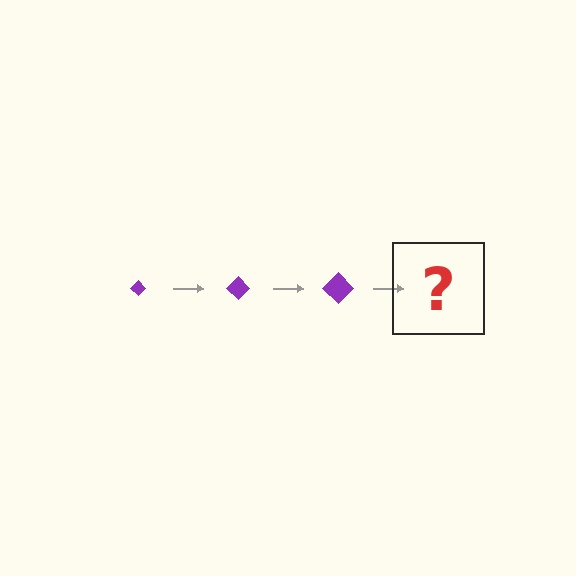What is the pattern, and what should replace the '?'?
The pattern is that the diamond gets progressively larger each step. The '?' should be a purple diamond, larger than the previous one.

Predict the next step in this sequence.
The next step is a purple diamond, larger than the previous one.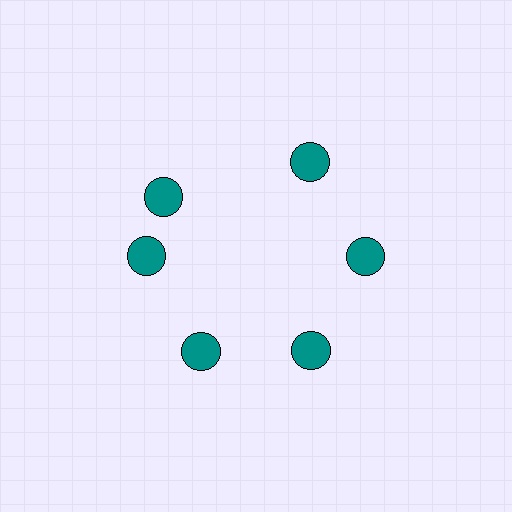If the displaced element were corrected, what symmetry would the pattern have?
It would have 6-fold rotational symmetry — the pattern would map onto itself every 60 degrees.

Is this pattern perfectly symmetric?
No. The 6 teal circles are arranged in a ring, but one element near the 11 o'clock position is rotated out of alignment along the ring, breaking the 6-fold rotational symmetry.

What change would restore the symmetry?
The symmetry would be restored by rotating it back into even spacing with its neighbors so that all 6 circles sit at equal angles and equal distance from the center.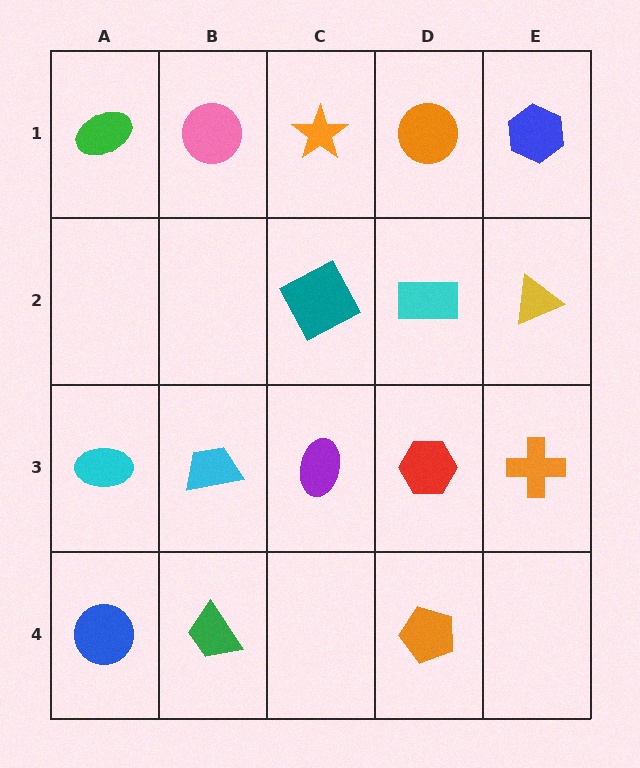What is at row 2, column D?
A cyan rectangle.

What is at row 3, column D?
A red hexagon.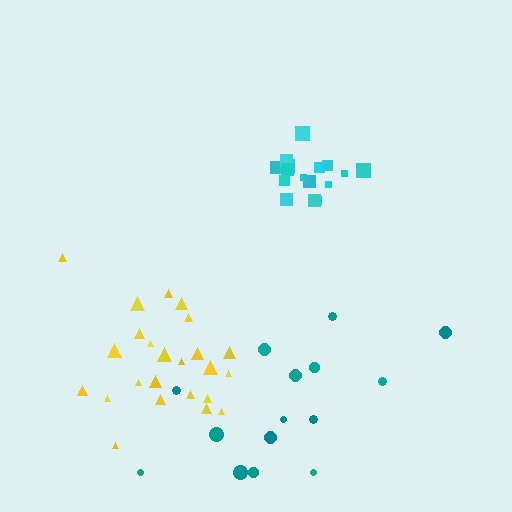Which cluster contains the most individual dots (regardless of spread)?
Yellow (24).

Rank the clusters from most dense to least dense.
cyan, yellow, teal.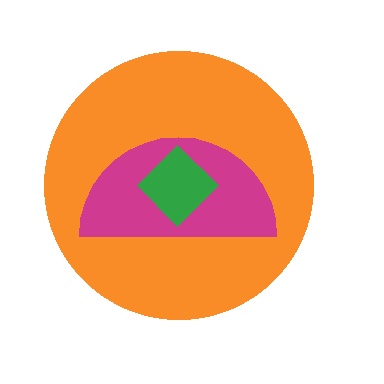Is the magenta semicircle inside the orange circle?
Yes.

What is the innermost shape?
The green diamond.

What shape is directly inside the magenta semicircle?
The green diamond.